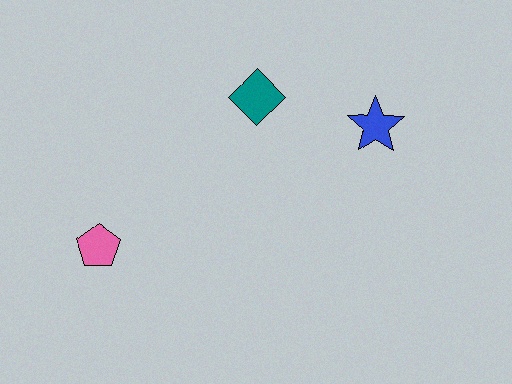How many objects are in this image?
There are 3 objects.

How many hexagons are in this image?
There are no hexagons.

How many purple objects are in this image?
There are no purple objects.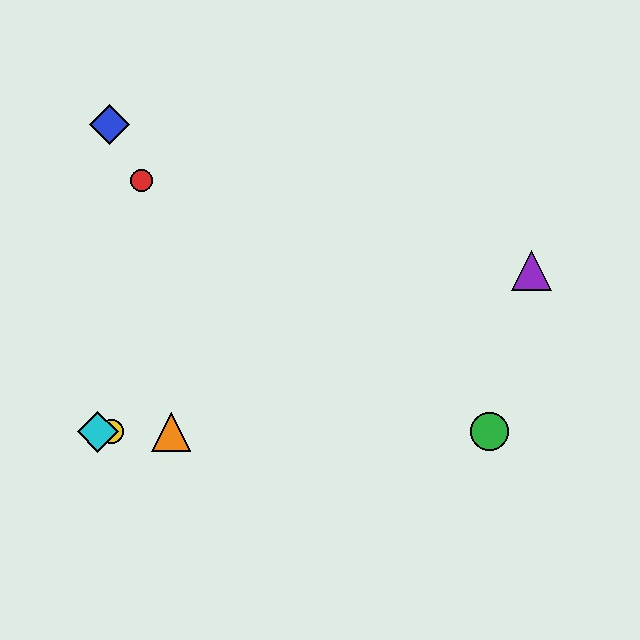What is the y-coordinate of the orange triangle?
The orange triangle is at y≈432.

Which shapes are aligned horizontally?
The green circle, the yellow circle, the orange triangle, the cyan diamond are aligned horizontally.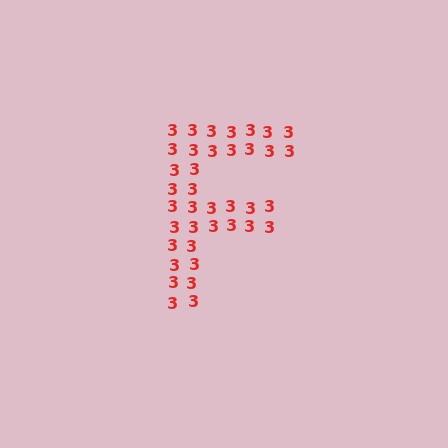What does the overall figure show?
The overall figure shows the letter F.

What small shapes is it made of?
It is made of small digit 3's.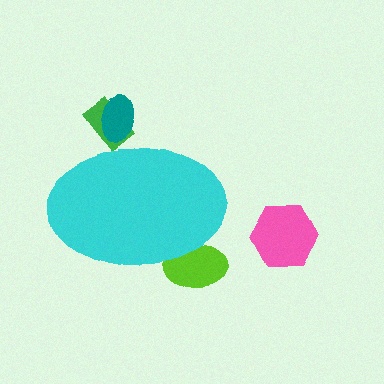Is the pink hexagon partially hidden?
No, the pink hexagon is fully visible.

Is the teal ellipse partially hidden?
Yes, the teal ellipse is partially hidden behind the cyan ellipse.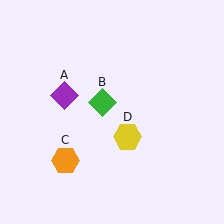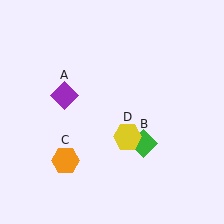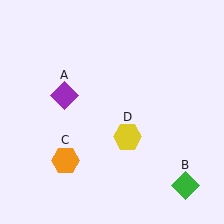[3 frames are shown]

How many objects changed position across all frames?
1 object changed position: green diamond (object B).